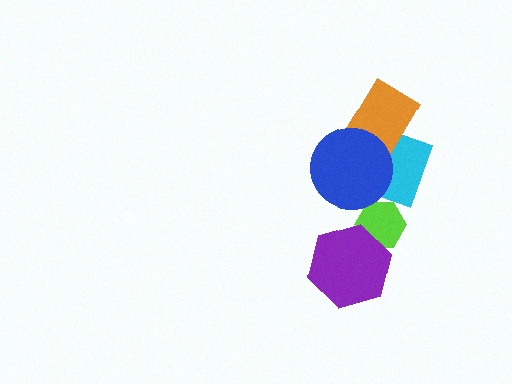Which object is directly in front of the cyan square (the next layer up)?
The orange rectangle is directly in front of the cyan square.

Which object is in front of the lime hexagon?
The purple hexagon is in front of the lime hexagon.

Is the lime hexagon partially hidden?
Yes, it is partially covered by another shape.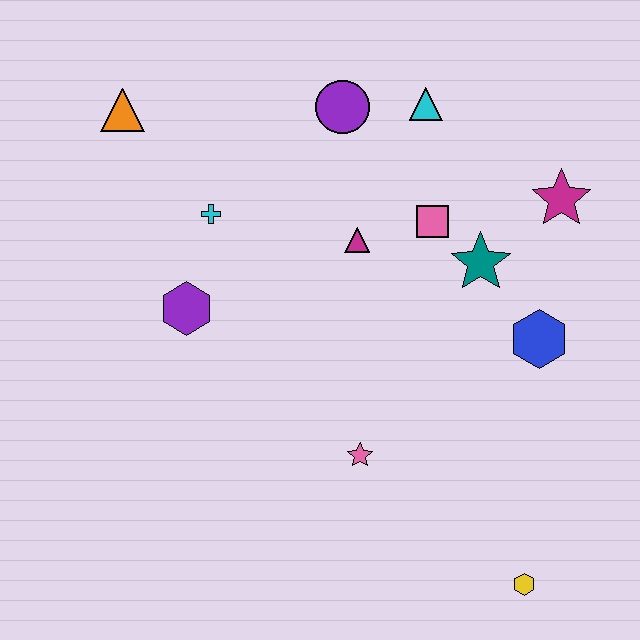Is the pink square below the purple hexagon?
No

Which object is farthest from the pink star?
The orange triangle is farthest from the pink star.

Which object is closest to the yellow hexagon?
The pink star is closest to the yellow hexagon.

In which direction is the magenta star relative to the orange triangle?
The magenta star is to the right of the orange triangle.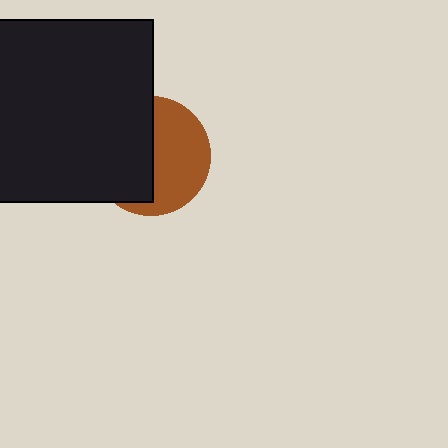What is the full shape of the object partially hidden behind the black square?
The partially hidden object is a brown circle.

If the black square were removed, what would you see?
You would see the complete brown circle.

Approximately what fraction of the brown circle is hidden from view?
Roughly 50% of the brown circle is hidden behind the black square.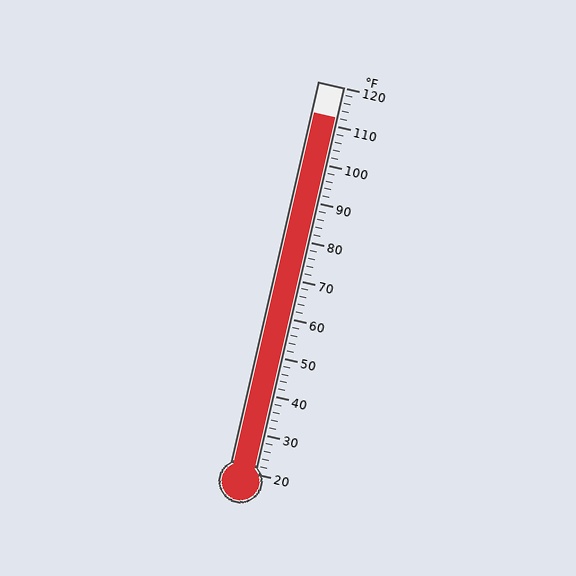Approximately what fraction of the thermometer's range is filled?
The thermometer is filled to approximately 90% of its range.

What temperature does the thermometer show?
The thermometer shows approximately 112°F.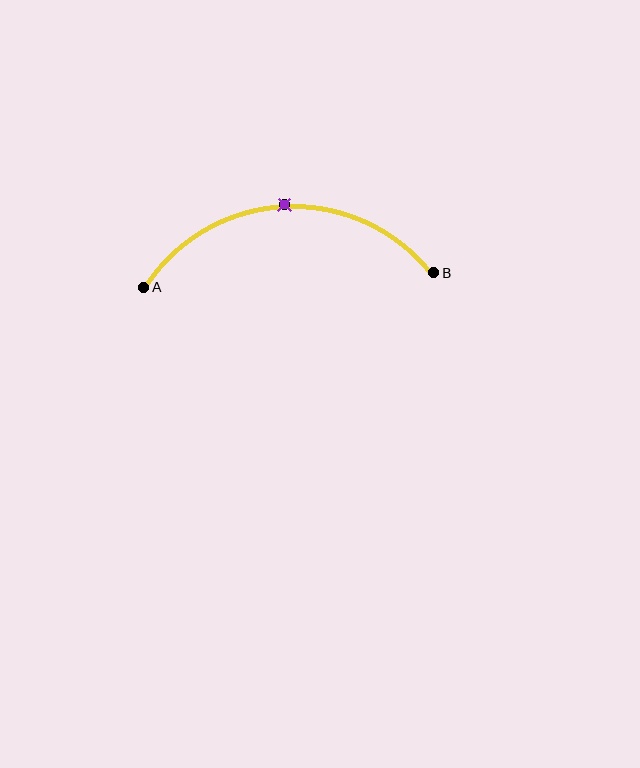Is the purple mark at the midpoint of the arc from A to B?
Yes. The purple mark lies on the arc at equal arc-length from both A and B — it is the arc midpoint.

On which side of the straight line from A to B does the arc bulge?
The arc bulges above the straight line connecting A and B.